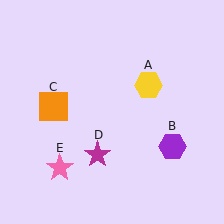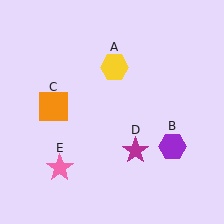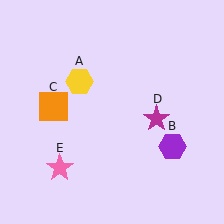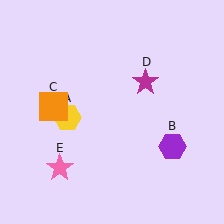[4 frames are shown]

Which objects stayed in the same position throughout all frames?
Purple hexagon (object B) and orange square (object C) and pink star (object E) remained stationary.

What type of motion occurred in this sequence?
The yellow hexagon (object A), magenta star (object D) rotated counterclockwise around the center of the scene.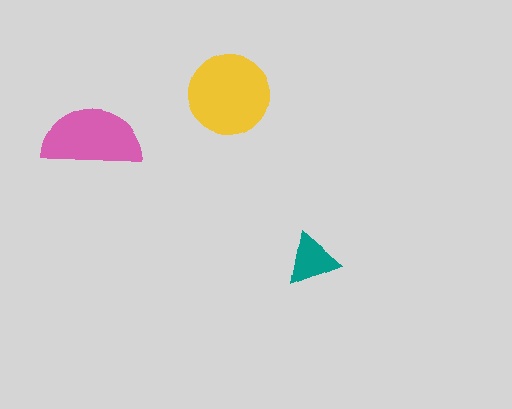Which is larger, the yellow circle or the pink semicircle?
The yellow circle.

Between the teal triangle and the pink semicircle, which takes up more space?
The pink semicircle.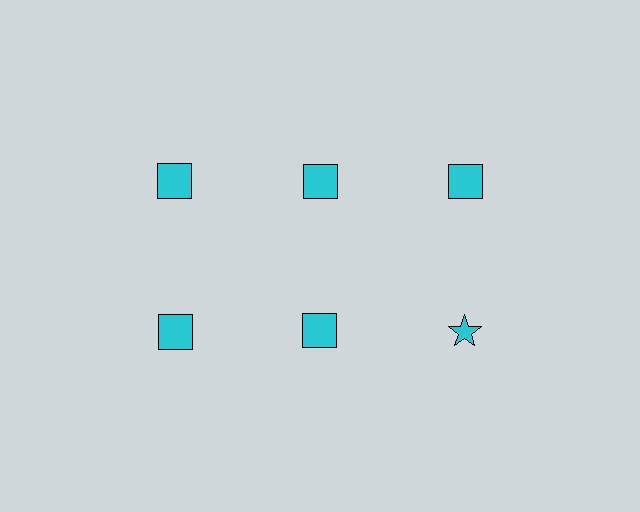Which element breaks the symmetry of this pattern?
The cyan star in the second row, center column breaks the symmetry. All other shapes are cyan squares.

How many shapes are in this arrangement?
There are 6 shapes arranged in a grid pattern.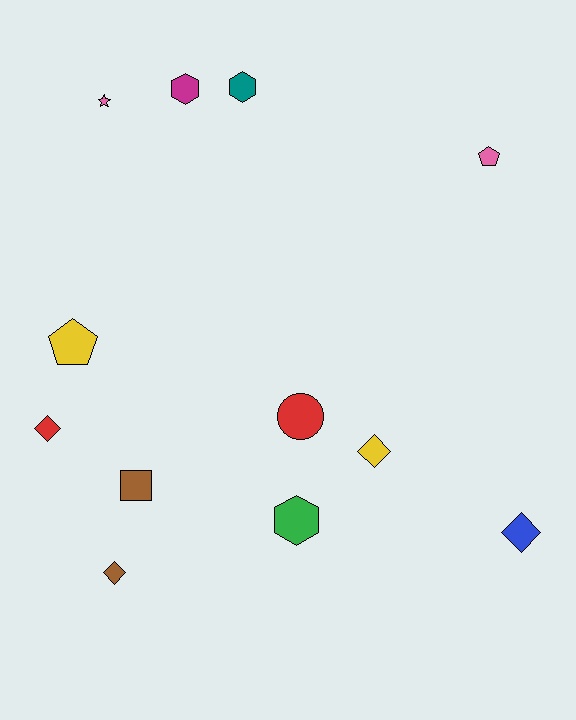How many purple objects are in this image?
There are no purple objects.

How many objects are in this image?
There are 12 objects.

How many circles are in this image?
There is 1 circle.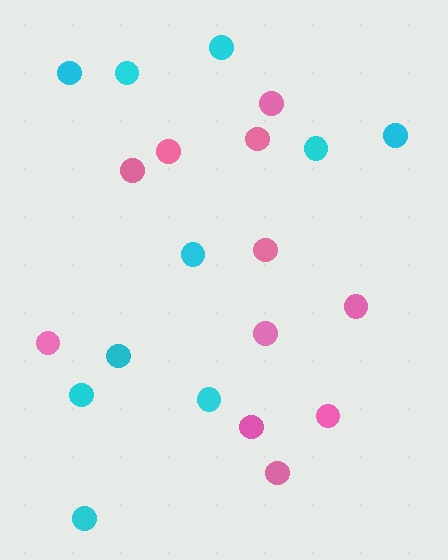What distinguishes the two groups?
There are 2 groups: one group of cyan circles (10) and one group of pink circles (11).